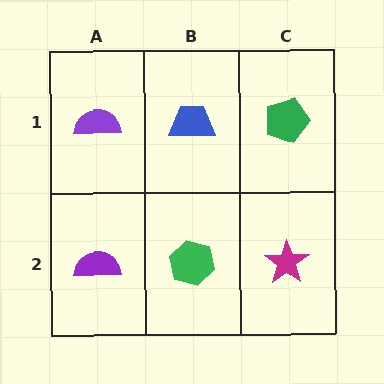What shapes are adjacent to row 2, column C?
A green pentagon (row 1, column C), a green hexagon (row 2, column B).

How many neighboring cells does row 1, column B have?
3.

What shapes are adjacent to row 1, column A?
A purple semicircle (row 2, column A), a blue trapezoid (row 1, column B).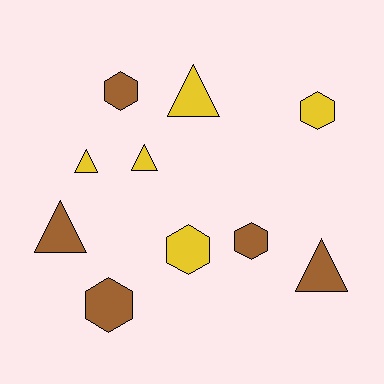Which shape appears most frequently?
Triangle, with 5 objects.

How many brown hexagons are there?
There are 3 brown hexagons.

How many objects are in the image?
There are 10 objects.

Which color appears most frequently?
Yellow, with 5 objects.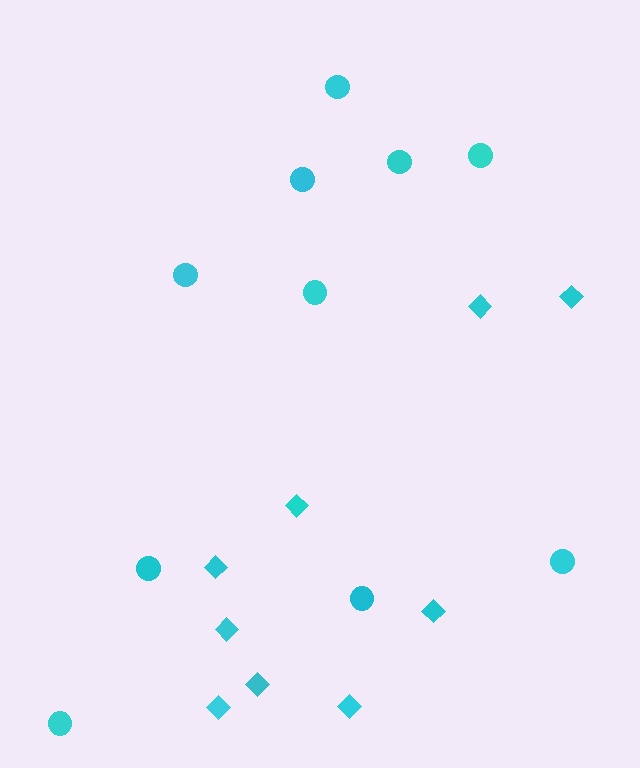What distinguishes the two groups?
There are 2 groups: one group of circles (10) and one group of diamonds (9).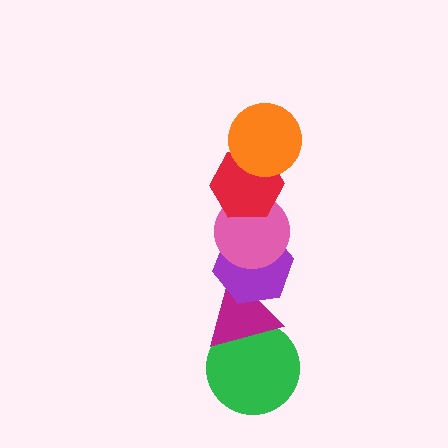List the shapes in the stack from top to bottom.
From top to bottom: the orange circle, the red hexagon, the pink circle, the purple hexagon, the magenta triangle, the green circle.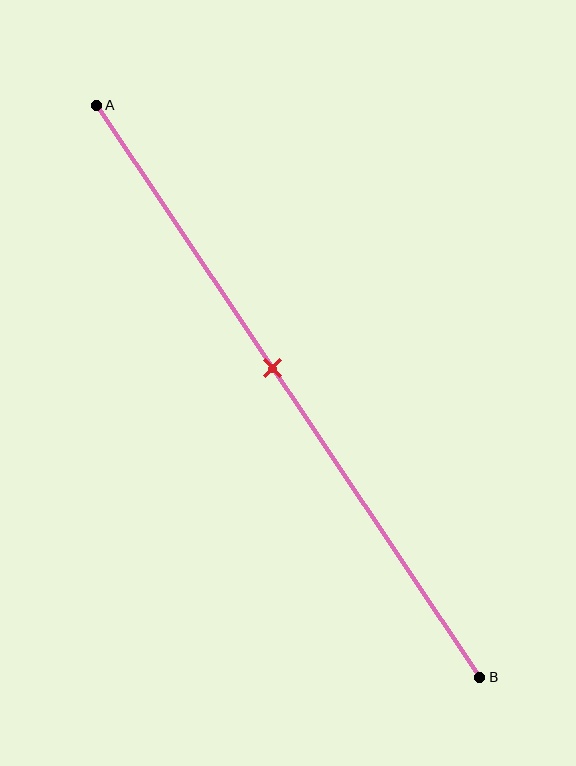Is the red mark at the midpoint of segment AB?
No, the mark is at about 45% from A, not at the 50% midpoint.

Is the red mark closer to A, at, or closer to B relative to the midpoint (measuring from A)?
The red mark is closer to point A than the midpoint of segment AB.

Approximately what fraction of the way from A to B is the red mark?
The red mark is approximately 45% of the way from A to B.